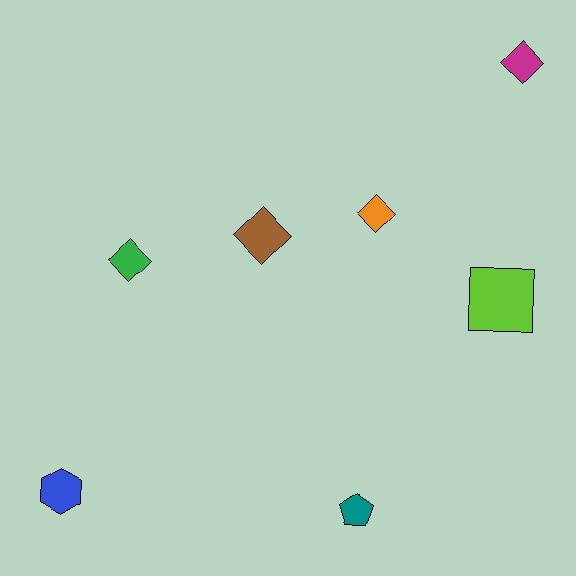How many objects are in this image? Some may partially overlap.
There are 7 objects.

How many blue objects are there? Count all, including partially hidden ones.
There is 1 blue object.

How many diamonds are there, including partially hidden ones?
There are 4 diamonds.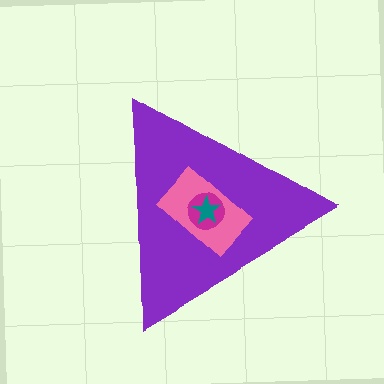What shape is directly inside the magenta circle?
The teal star.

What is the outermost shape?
The purple triangle.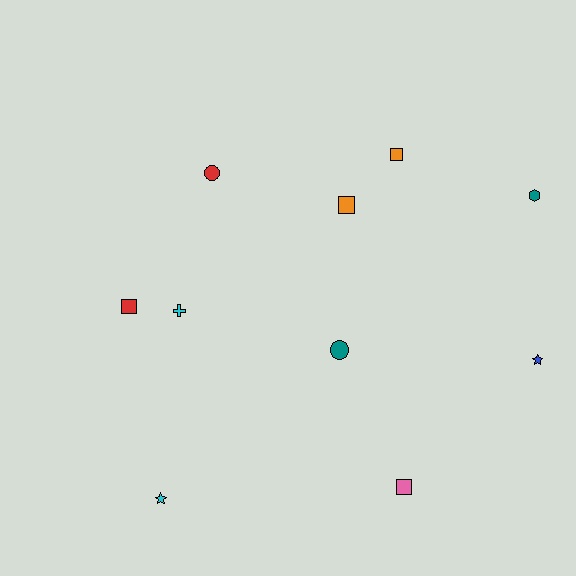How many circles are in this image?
There are 2 circles.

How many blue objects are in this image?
There is 1 blue object.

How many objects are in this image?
There are 10 objects.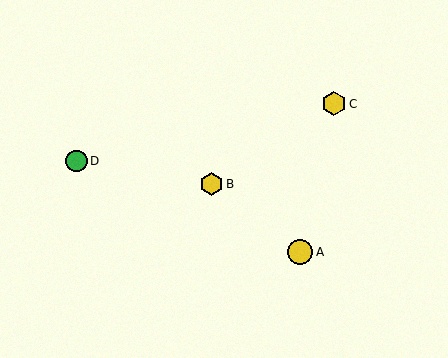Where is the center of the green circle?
The center of the green circle is at (77, 161).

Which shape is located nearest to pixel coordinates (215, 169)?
The yellow hexagon (labeled B) at (211, 184) is nearest to that location.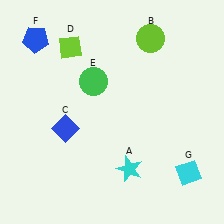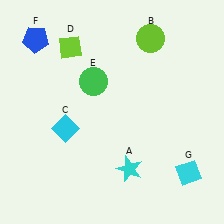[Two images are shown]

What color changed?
The diamond (C) changed from blue in Image 1 to cyan in Image 2.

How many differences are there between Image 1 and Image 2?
There is 1 difference between the two images.